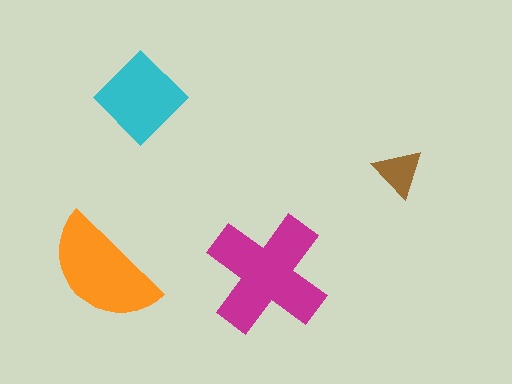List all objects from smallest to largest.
The brown triangle, the cyan diamond, the orange semicircle, the magenta cross.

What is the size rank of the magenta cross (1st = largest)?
1st.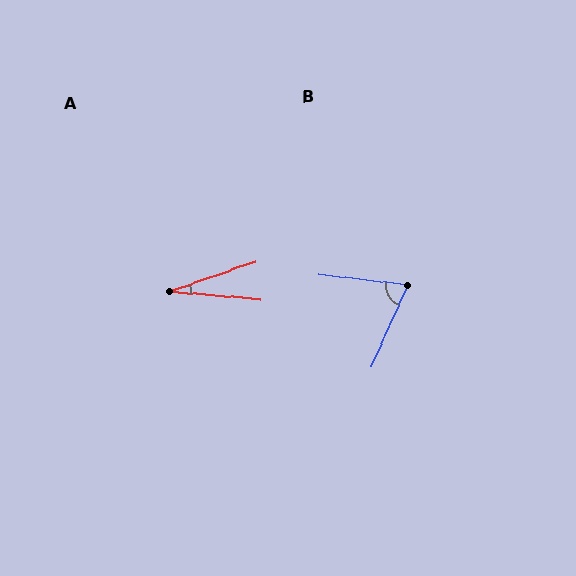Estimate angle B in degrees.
Approximately 73 degrees.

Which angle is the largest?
B, at approximately 73 degrees.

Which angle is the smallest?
A, at approximately 24 degrees.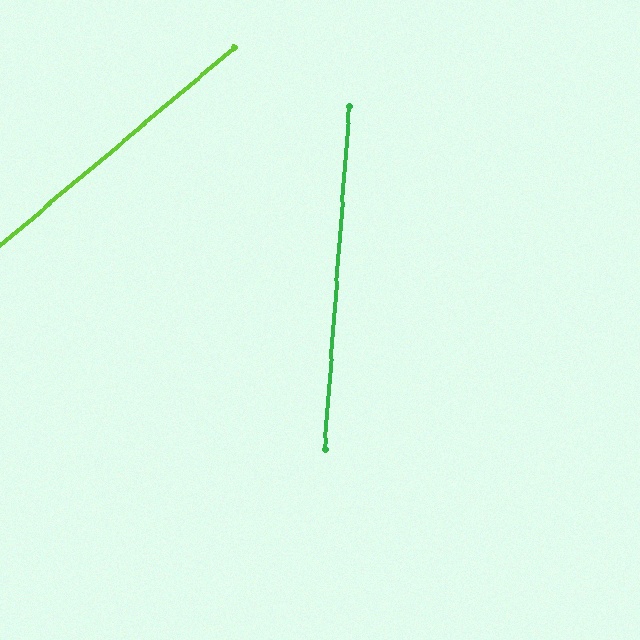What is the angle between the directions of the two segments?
Approximately 46 degrees.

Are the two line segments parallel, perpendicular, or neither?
Neither parallel nor perpendicular — they differ by about 46°.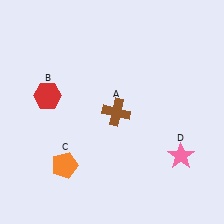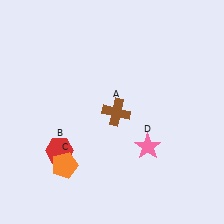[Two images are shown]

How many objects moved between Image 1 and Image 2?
2 objects moved between the two images.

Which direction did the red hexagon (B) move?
The red hexagon (B) moved down.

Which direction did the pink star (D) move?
The pink star (D) moved left.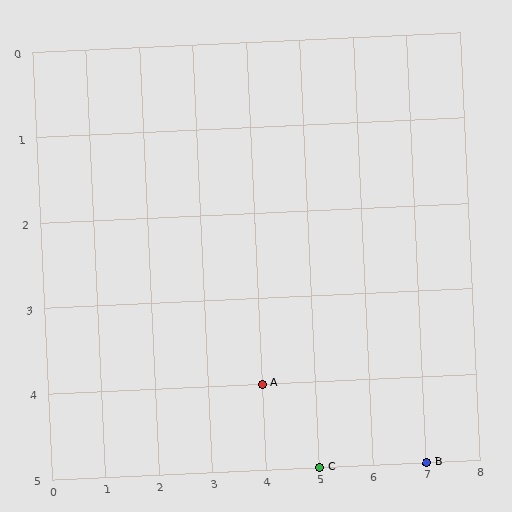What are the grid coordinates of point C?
Point C is at grid coordinates (5, 5).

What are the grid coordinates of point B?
Point B is at grid coordinates (7, 5).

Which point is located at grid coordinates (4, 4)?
Point A is at (4, 4).